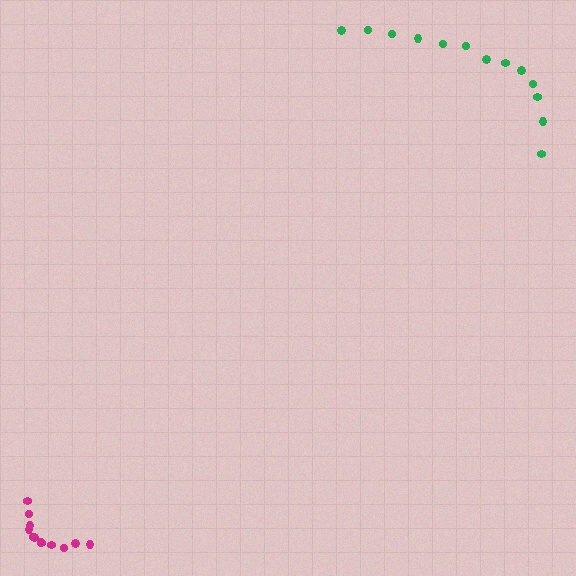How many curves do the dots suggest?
There are 2 distinct paths.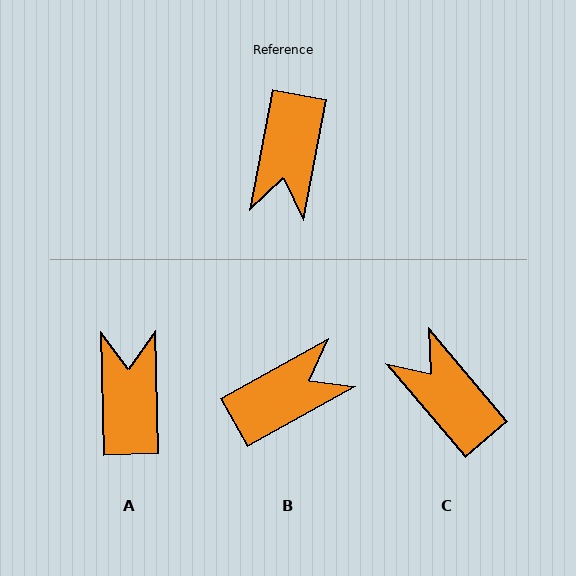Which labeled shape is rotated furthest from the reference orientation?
A, about 168 degrees away.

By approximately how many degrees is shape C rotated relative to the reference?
Approximately 129 degrees clockwise.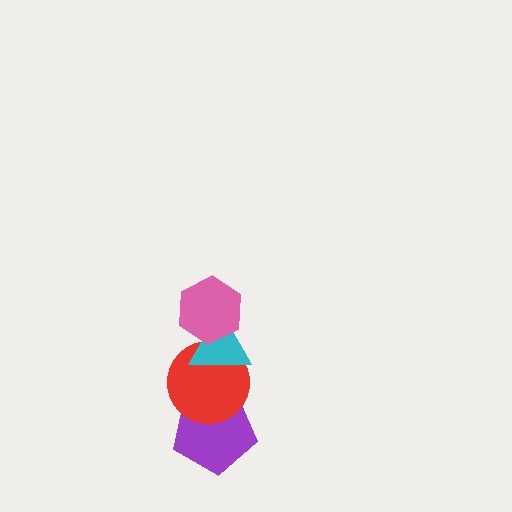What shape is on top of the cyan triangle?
The pink hexagon is on top of the cyan triangle.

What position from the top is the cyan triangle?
The cyan triangle is 2nd from the top.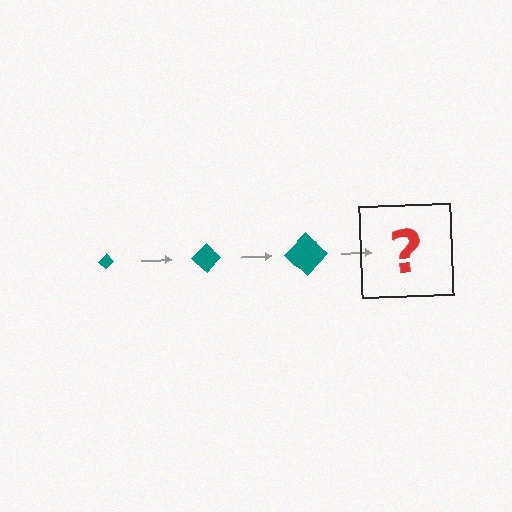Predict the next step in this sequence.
The next step is a teal diamond, larger than the previous one.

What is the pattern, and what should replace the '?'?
The pattern is that the diamond gets progressively larger each step. The '?' should be a teal diamond, larger than the previous one.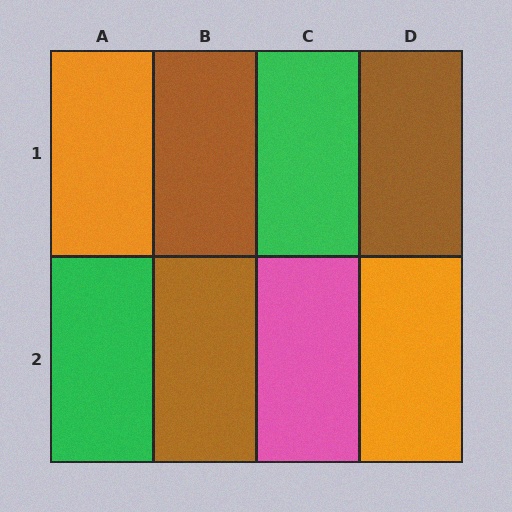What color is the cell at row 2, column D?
Orange.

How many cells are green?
2 cells are green.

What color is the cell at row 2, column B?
Brown.